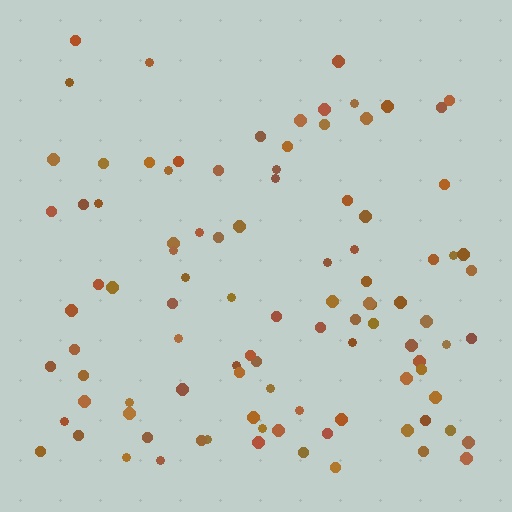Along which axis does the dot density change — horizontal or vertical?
Vertical.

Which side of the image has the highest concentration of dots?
The bottom.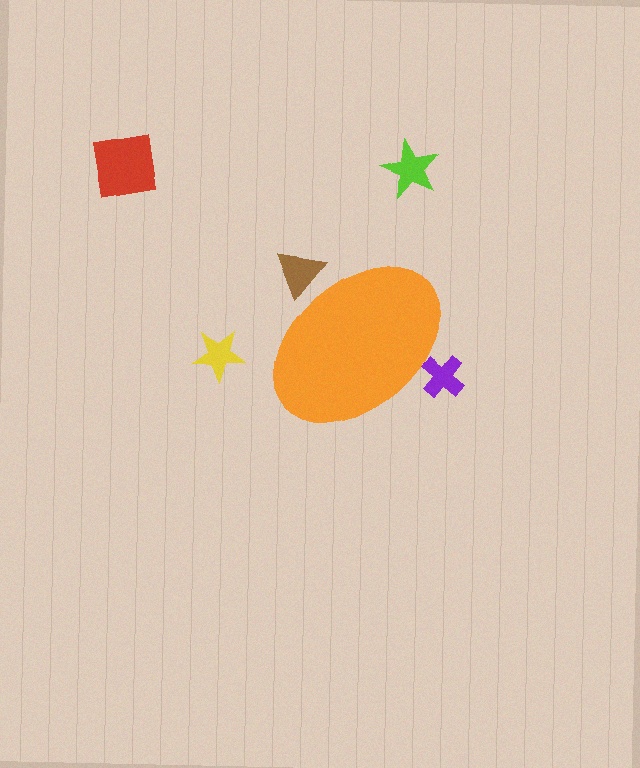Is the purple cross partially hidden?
Yes, the purple cross is partially hidden behind the orange ellipse.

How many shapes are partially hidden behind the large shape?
2 shapes are partially hidden.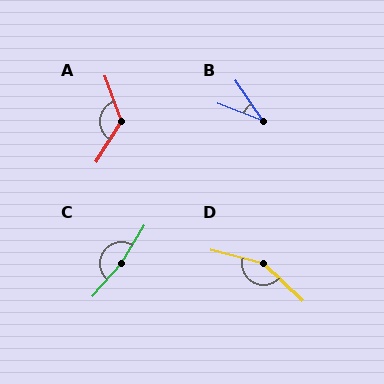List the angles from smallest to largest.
B (35°), A (129°), D (151°), C (170°).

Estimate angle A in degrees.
Approximately 129 degrees.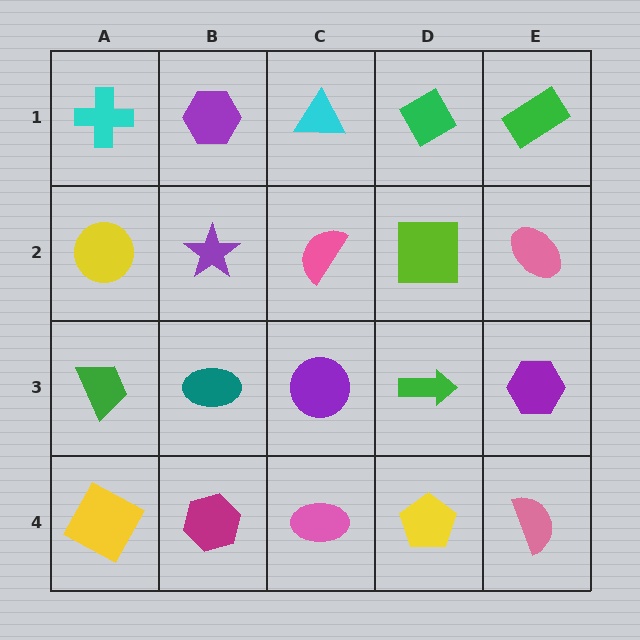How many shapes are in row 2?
5 shapes.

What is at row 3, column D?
A green arrow.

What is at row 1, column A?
A cyan cross.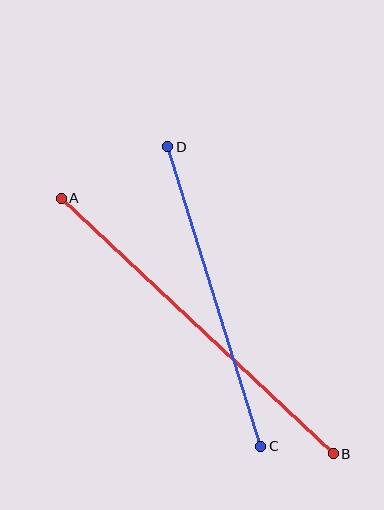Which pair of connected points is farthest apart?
Points A and B are farthest apart.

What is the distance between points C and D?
The distance is approximately 314 pixels.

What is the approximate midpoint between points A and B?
The midpoint is at approximately (197, 326) pixels.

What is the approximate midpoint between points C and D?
The midpoint is at approximately (214, 296) pixels.